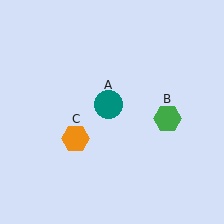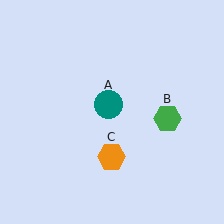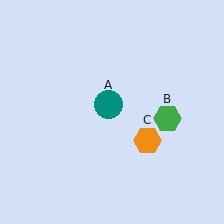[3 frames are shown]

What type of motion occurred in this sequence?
The orange hexagon (object C) rotated counterclockwise around the center of the scene.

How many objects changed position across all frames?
1 object changed position: orange hexagon (object C).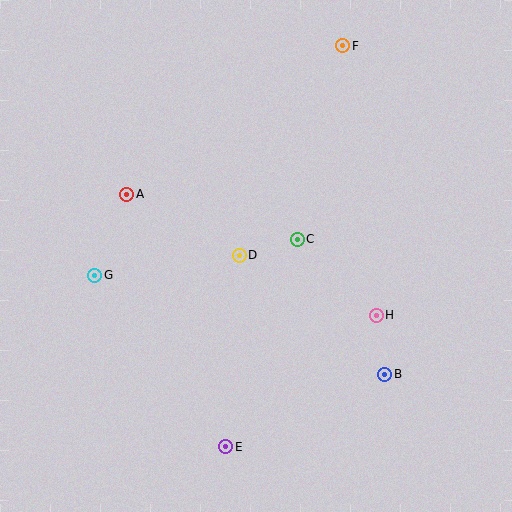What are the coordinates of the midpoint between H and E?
The midpoint between H and E is at (301, 381).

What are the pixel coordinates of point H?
Point H is at (376, 315).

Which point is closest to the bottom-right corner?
Point B is closest to the bottom-right corner.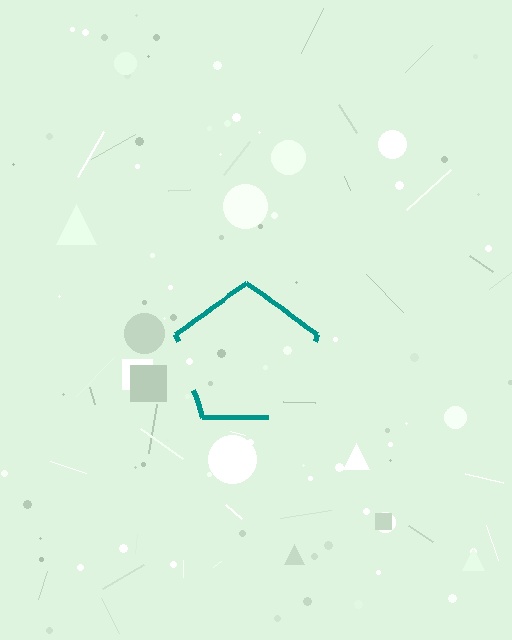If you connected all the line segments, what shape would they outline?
They would outline a pentagon.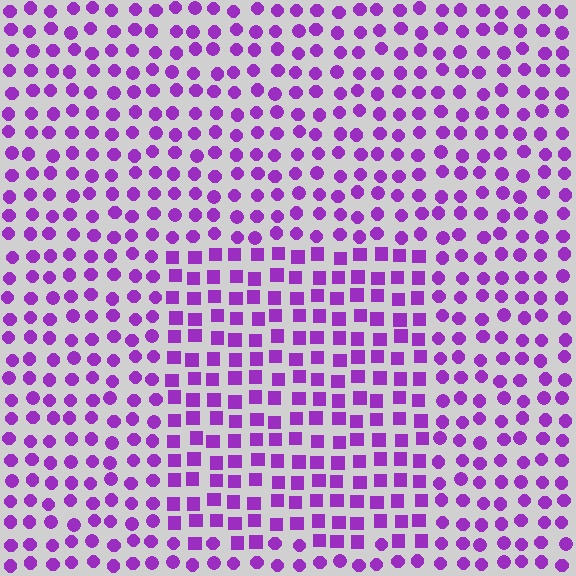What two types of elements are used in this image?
The image uses squares inside the rectangle region and circles outside it.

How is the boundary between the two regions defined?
The boundary is defined by a change in element shape: squares inside vs. circles outside. All elements share the same color and spacing.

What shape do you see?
I see a rectangle.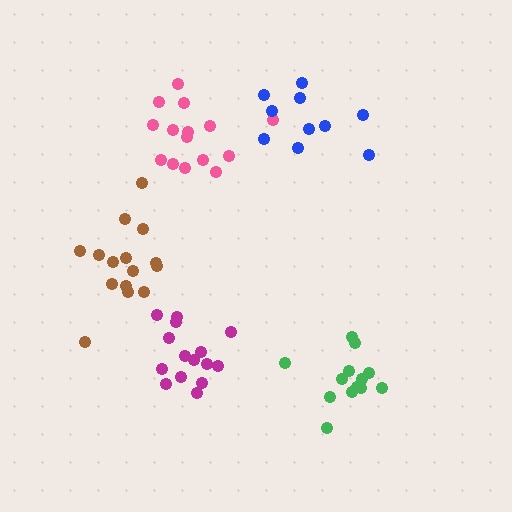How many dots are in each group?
Group 1: 15 dots, Group 2: 13 dots, Group 3: 15 dots, Group 4: 15 dots, Group 5: 10 dots (68 total).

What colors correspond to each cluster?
The clusters are colored: brown, green, magenta, pink, blue.